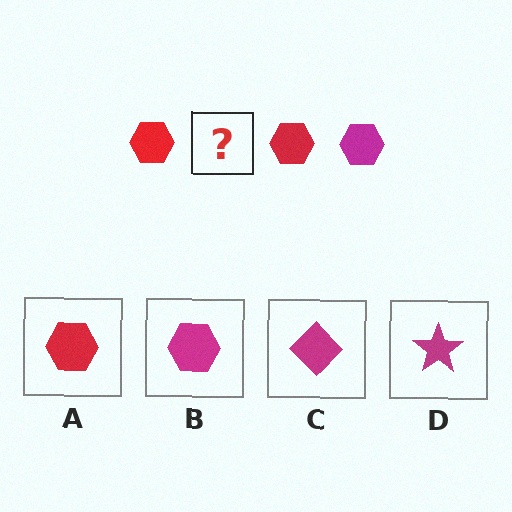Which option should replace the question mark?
Option B.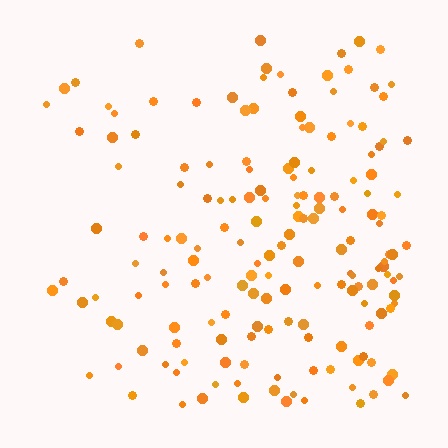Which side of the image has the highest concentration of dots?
The right.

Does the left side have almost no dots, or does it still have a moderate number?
Still a moderate number, just noticeably fewer than the right.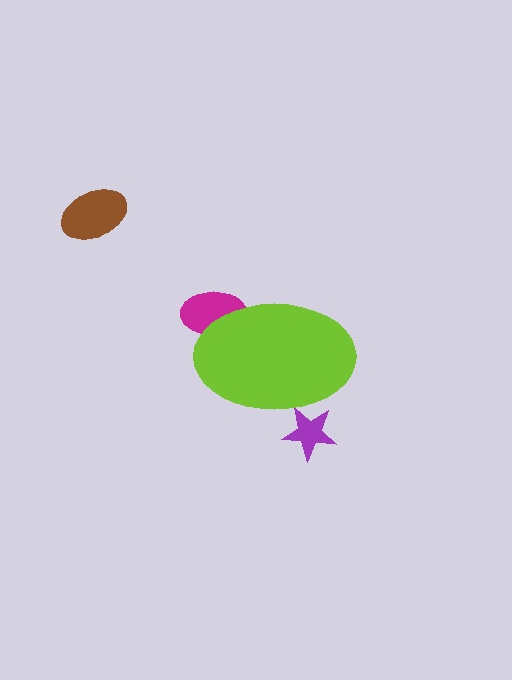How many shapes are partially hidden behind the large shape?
2 shapes are partially hidden.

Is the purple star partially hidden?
Yes, the purple star is partially hidden behind the lime ellipse.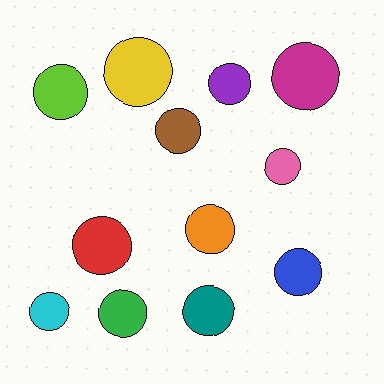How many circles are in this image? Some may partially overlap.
There are 12 circles.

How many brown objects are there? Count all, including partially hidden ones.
There is 1 brown object.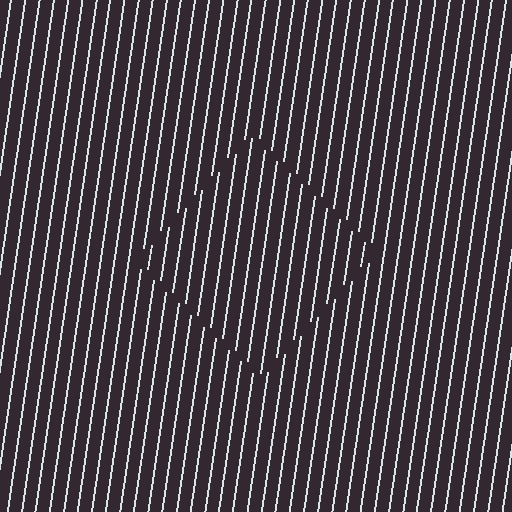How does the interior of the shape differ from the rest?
The interior of the shape contains the same grating, shifted by half a period — the contour is defined by the phase discontinuity where line-ends from the inner and outer gratings abut.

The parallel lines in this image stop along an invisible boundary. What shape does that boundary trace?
An illusory square. The interior of the shape contains the same grating, shifted by half a period — the contour is defined by the phase discontinuity where line-ends from the inner and outer gratings abut.